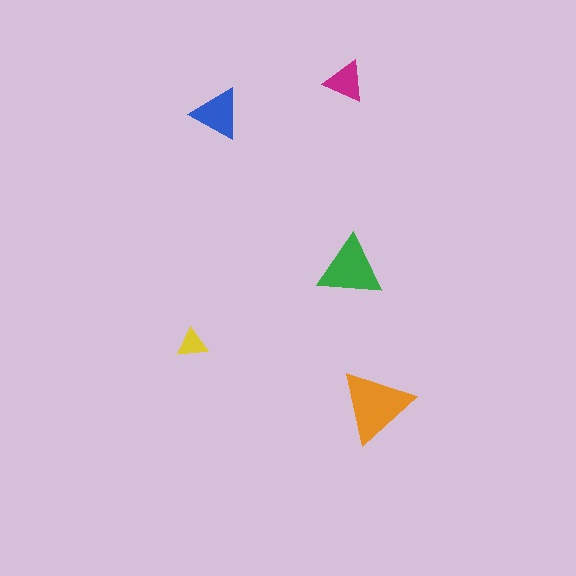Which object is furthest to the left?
The yellow triangle is leftmost.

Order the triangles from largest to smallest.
the orange one, the green one, the blue one, the magenta one, the yellow one.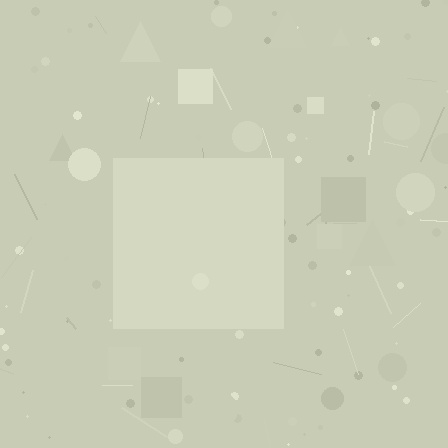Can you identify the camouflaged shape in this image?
The camouflaged shape is a square.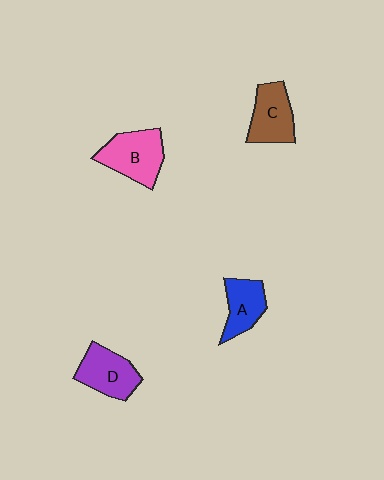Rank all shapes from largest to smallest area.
From largest to smallest: B (pink), D (purple), C (brown), A (blue).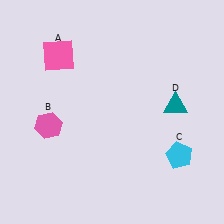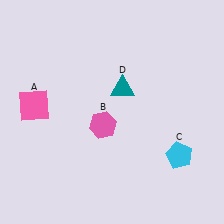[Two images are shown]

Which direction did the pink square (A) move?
The pink square (A) moved down.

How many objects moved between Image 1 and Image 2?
3 objects moved between the two images.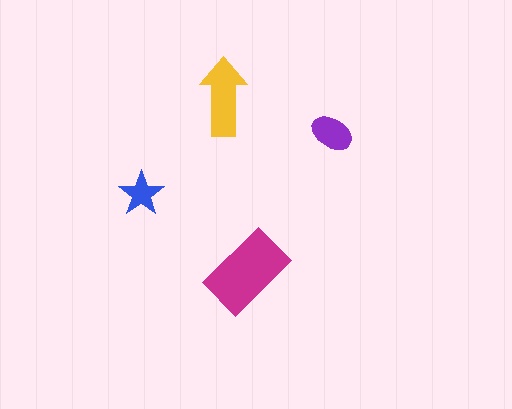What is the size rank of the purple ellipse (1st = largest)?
3rd.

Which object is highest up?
The yellow arrow is topmost.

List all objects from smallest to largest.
The blue star, the purple ellipse, the yellow arrow, the magenta rectangle.